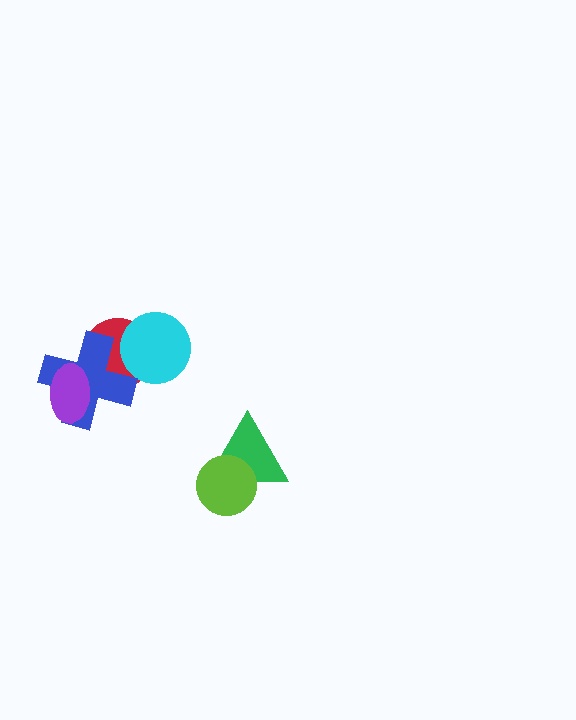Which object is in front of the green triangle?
The lime circle is in front of the green triangle.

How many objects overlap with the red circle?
2 objects overlap with the red circle.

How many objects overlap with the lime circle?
1 object overlaps with the lime circle.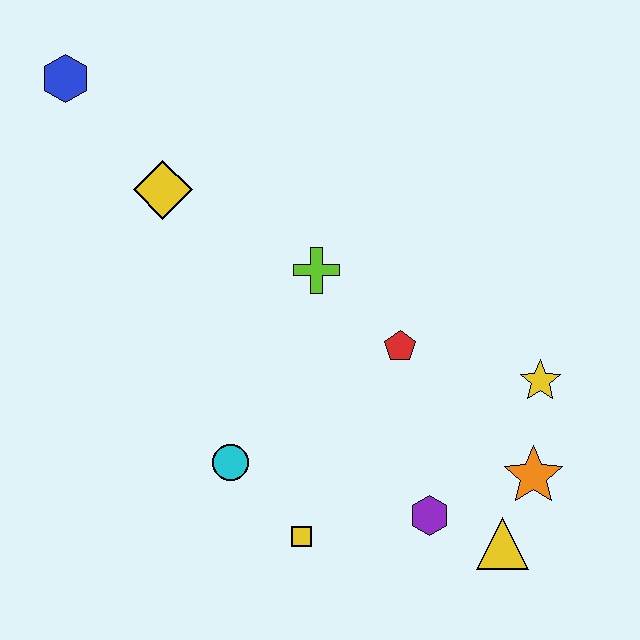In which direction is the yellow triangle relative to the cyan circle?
The yellow triangle is to the right of the cyan circle.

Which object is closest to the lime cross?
The red pentagon is closest to the lime cross.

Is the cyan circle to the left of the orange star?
Yes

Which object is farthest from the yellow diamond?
The yellow triangle is farthest from the yellow diamond.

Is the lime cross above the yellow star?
Yes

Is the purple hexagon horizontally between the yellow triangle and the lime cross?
Yes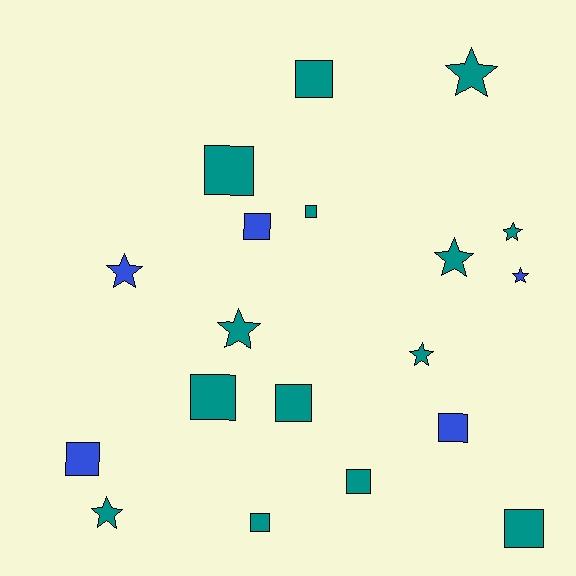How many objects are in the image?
There are 19 objects.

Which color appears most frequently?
Teal, with 14 objects.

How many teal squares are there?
There are 8 teal squares.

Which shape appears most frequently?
Square, with 11 objects.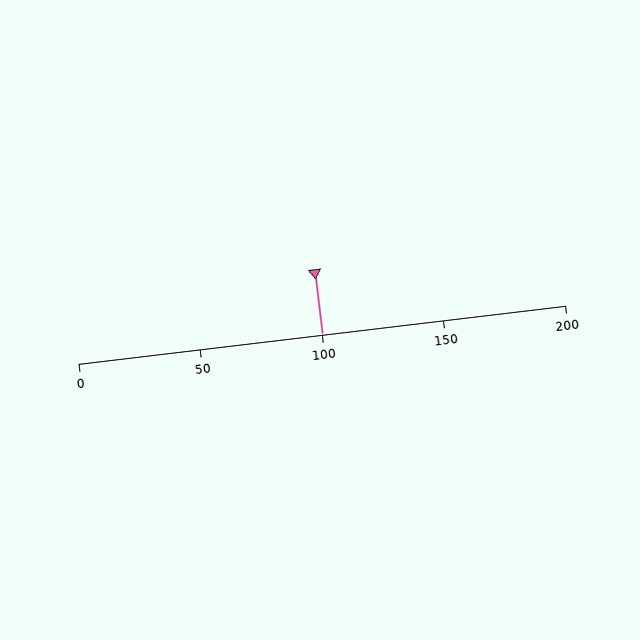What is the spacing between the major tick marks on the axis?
The major ticks are spaced 50 apart.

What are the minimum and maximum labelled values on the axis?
The axis runs from 0 to 200.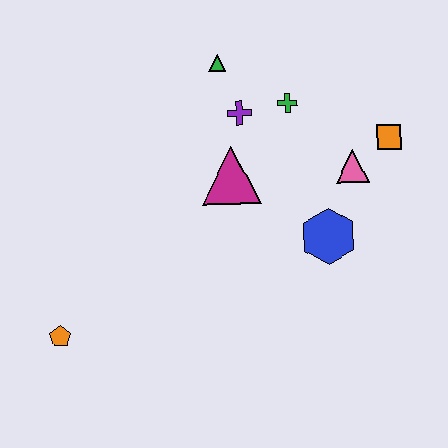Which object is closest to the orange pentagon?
The magenta triangle is closest to the orange pentagon.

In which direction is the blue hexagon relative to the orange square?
The blue hexagon is below the orange square.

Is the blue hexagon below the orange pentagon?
No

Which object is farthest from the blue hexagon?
The orange pentagon is farthest from the blue hexagon.